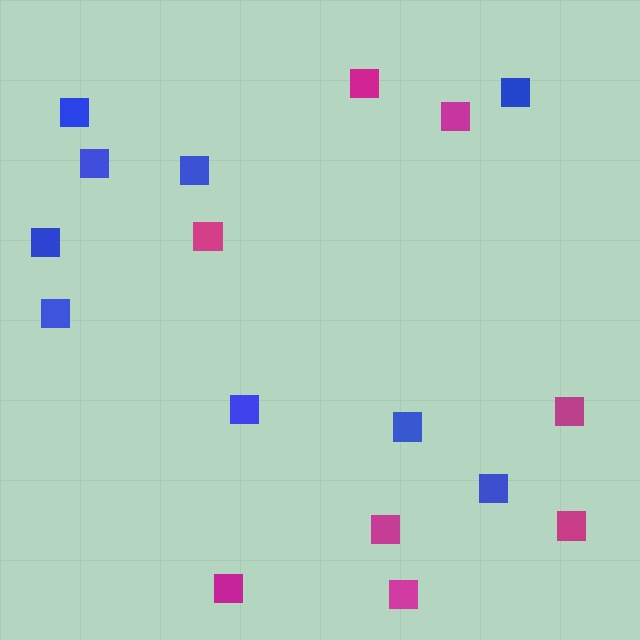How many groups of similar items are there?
There are 2 groups: one group of magenta squares (8) and one group of blue squares (9).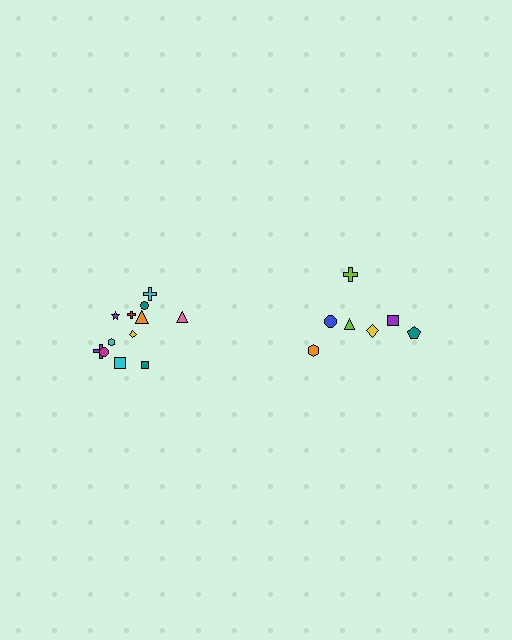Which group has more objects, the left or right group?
The left group.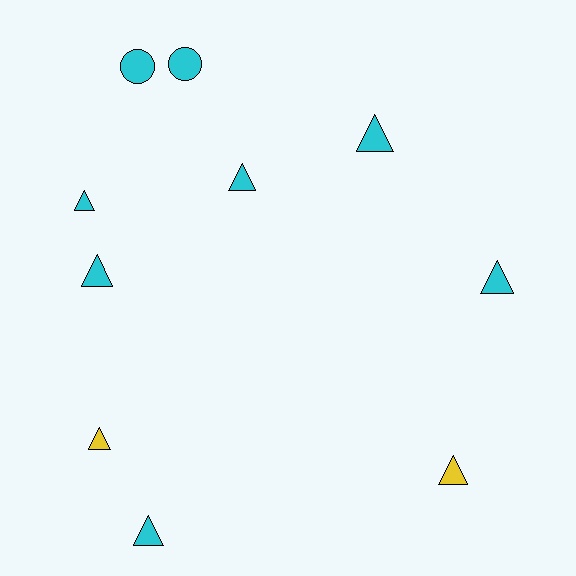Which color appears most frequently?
Cyan, with 8 objects.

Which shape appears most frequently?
Triangle, with 8 objects.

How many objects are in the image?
There are 10 objects.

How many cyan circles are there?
There are 2 cyan circles.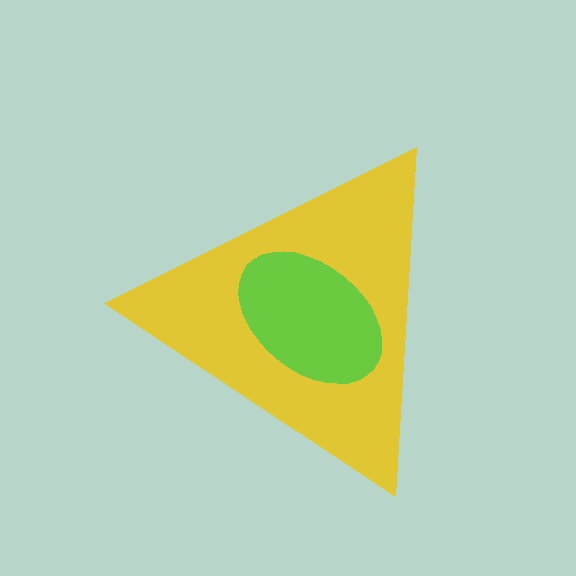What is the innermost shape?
The lime ellipse.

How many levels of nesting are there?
2.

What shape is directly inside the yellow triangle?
The lime ellipse.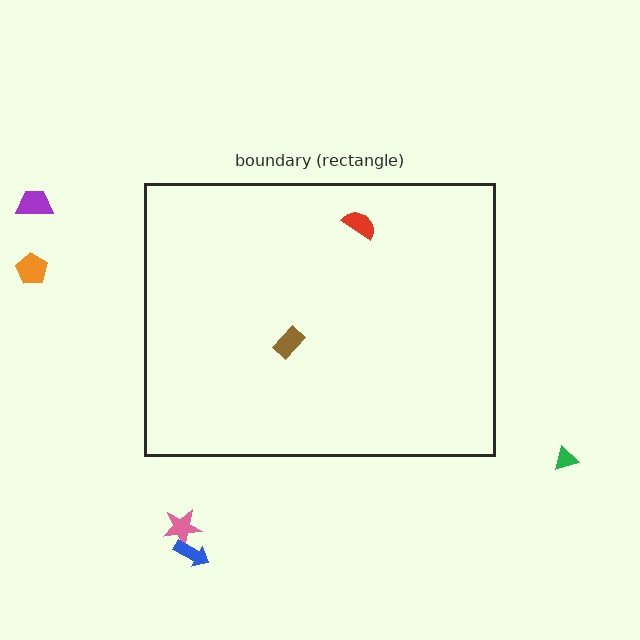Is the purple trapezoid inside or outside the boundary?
Outside.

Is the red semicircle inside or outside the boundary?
Inside.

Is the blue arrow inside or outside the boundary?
Outside.